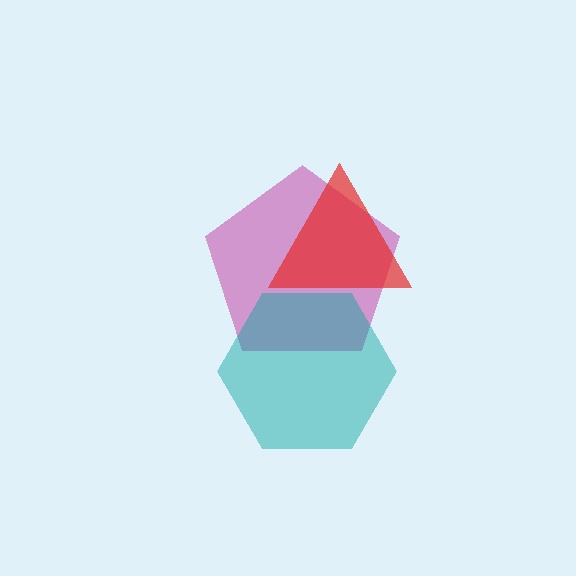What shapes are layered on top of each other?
The layered shapes are: a magenta pentagon, a red triangle, a teal hexagon.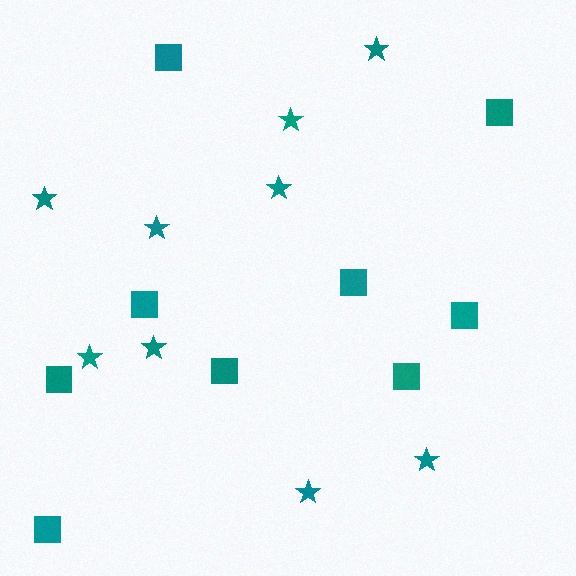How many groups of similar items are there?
There are 2 groups: one group of stars (9) and one group of squares (9).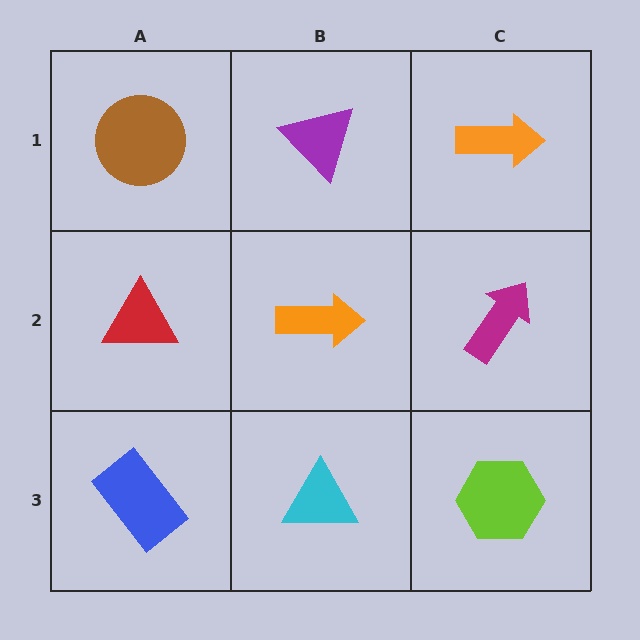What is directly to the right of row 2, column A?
An orange arrow.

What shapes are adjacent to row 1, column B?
An orange arrow (row 2, column B), a brown circle (row 1, column A), an orange arrow (row 1, column C).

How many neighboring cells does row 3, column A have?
2.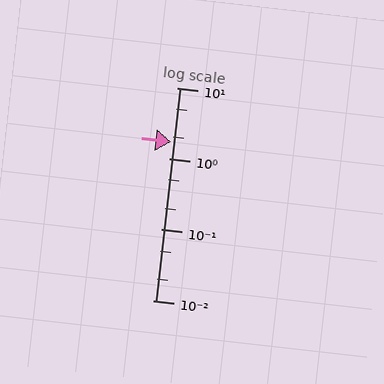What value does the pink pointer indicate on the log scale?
The pointer indicates approximately 1.7.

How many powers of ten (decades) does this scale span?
The scale spans 3 decades, from 0.01 to 10.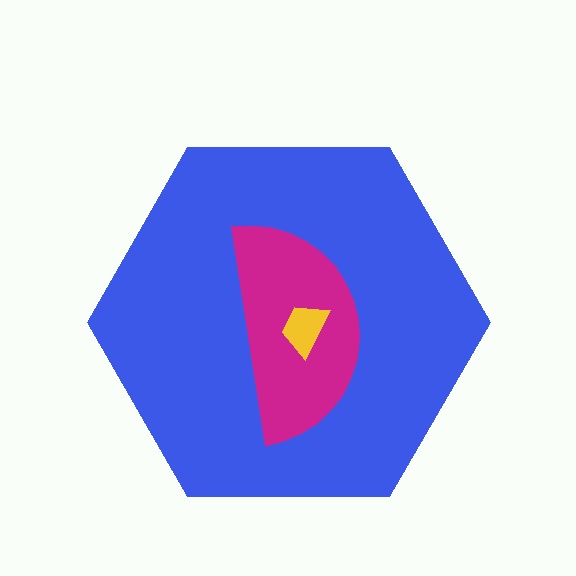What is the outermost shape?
The blue hexagon.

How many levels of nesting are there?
3.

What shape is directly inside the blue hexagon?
The magenta semicircle.